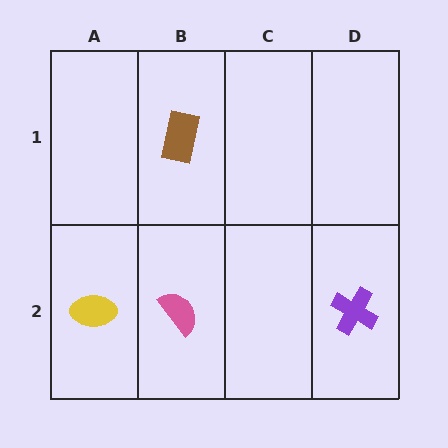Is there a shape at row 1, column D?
No, that cell is empty.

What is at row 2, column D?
A purple cross.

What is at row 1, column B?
A brown rectangle.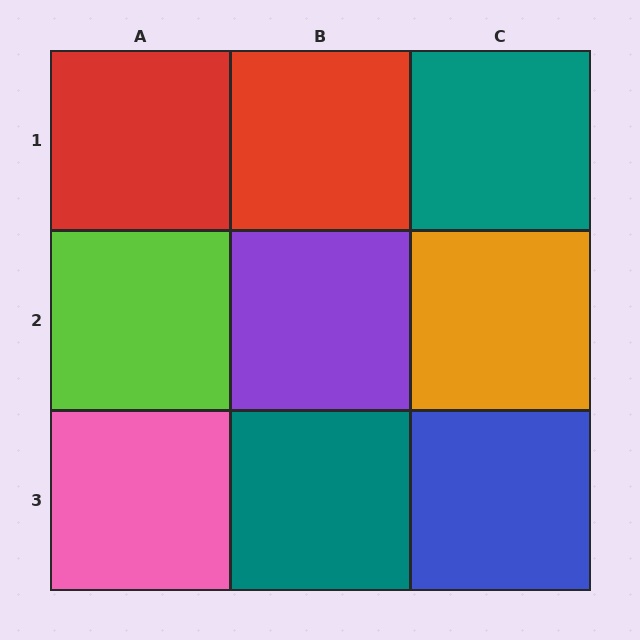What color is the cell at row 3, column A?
Pink.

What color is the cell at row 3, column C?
Blue.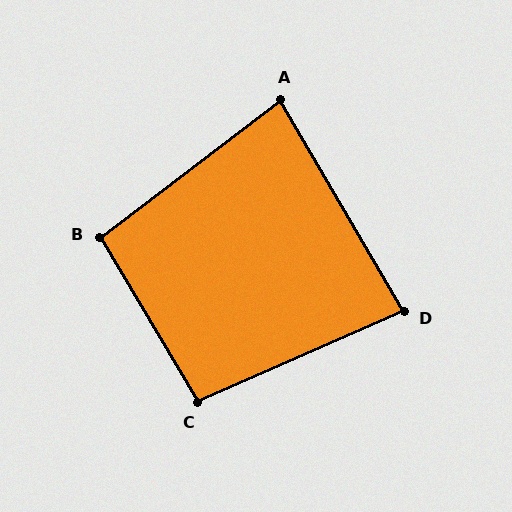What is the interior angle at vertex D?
Approximately 84 degrees (acute).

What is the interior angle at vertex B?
Approximately 96 degrees (obtuse).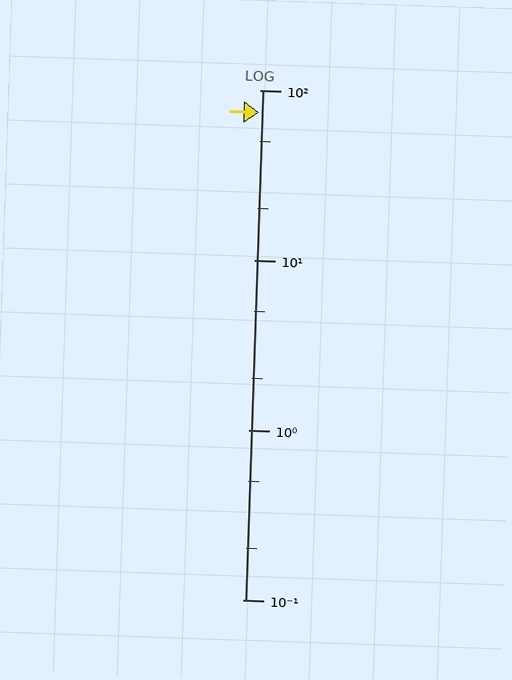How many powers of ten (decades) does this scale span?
The scale spans 3 decades, from 0.1 to 100.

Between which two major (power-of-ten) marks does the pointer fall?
The pointer is between 10 and 100.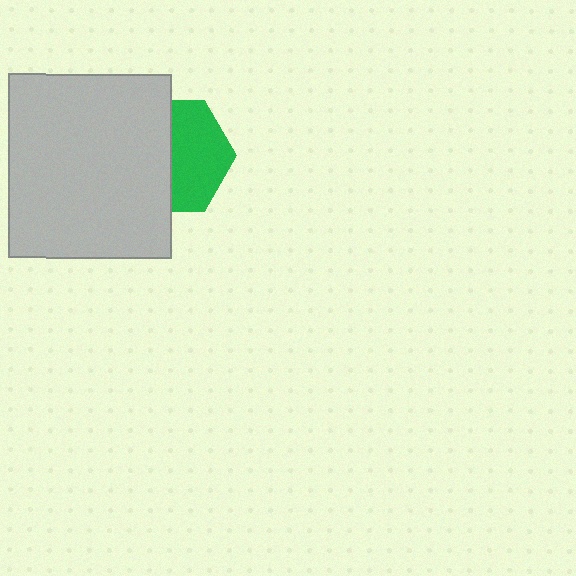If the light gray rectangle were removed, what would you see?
You would see the complete green hexagon.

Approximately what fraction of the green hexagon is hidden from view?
Roughly 49% of the green hexagon is hidden behind the light gray rectangle.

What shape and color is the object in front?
The object in front is a light gray rectangle.